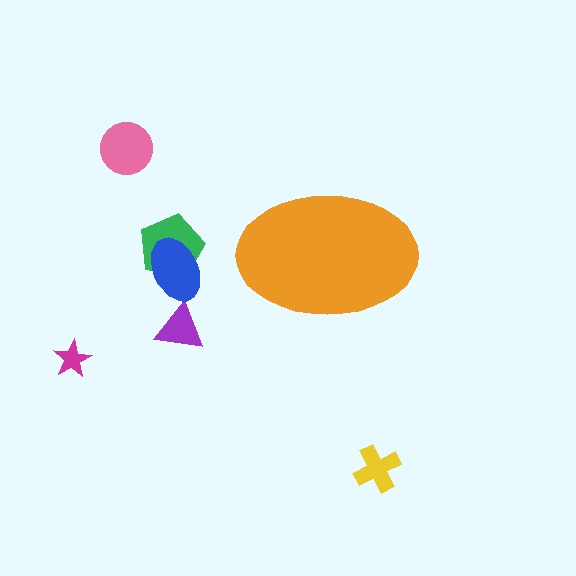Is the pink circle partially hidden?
No, the pink circle is fully visible.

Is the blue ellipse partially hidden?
No, the blue ellipse is fully visible.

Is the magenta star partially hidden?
No, the magenta star is fully visible.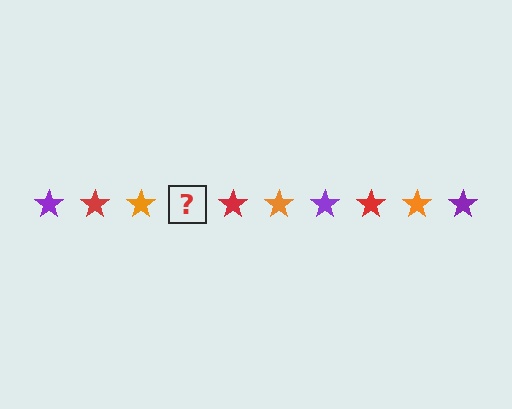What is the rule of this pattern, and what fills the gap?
The rule is that the pattern cycles through purple, red, orange stars. The gap should be filled with a purple star.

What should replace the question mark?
The question mark should be replaced with a purple star.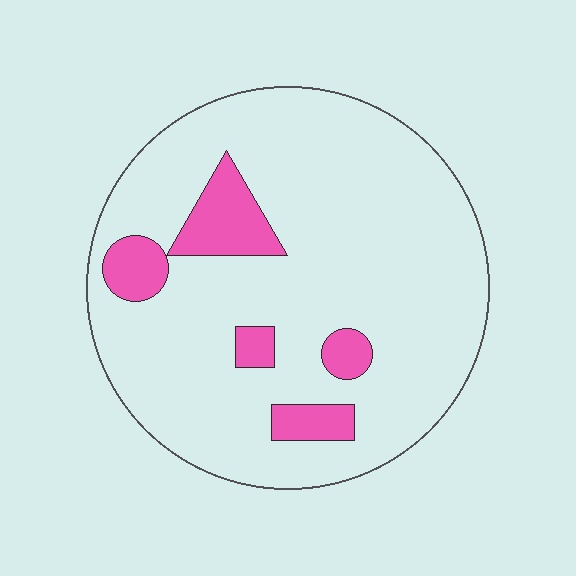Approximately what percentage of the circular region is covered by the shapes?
Approximately 15%.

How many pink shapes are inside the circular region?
5.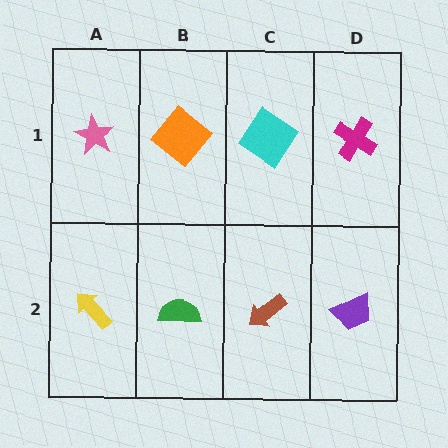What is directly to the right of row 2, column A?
A green semicircle.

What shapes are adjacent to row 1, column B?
A green semicircle (row 2, column B), a pink star (row 1, column A), a cyan diamond (row 1, column C).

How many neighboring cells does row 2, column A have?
2.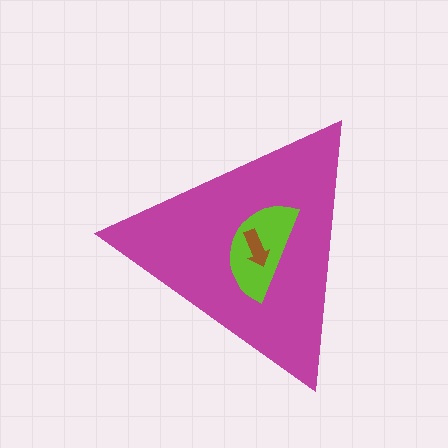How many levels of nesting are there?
3.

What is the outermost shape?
The magenta triangle.